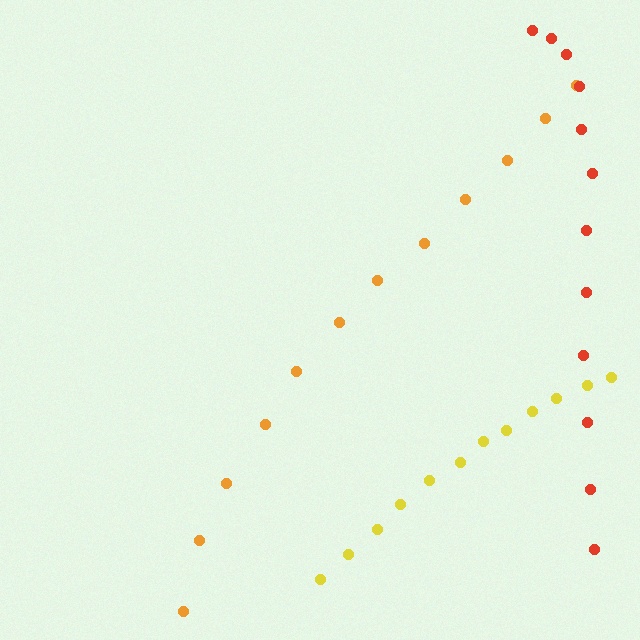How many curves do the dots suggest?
There are 3 distinct paths.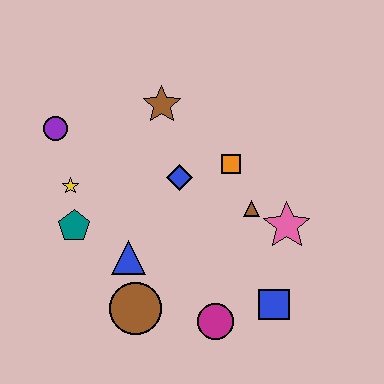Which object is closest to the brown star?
The blue diamond is closest to the brown star.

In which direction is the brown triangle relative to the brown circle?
The brown triangle is to the right of the brown circle.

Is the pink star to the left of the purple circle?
No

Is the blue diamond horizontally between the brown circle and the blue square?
Yes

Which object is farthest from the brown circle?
The brown star is farthest from the brown circle.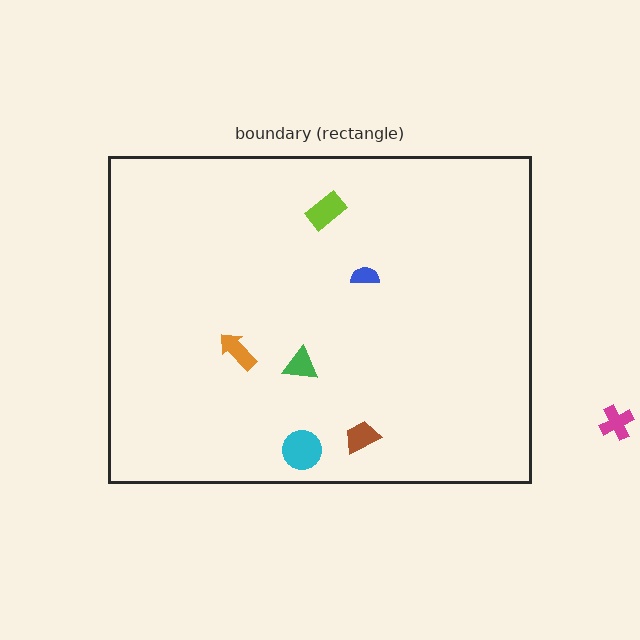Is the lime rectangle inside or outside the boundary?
Inside.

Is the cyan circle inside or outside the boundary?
Inside.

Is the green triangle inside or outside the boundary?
Inside.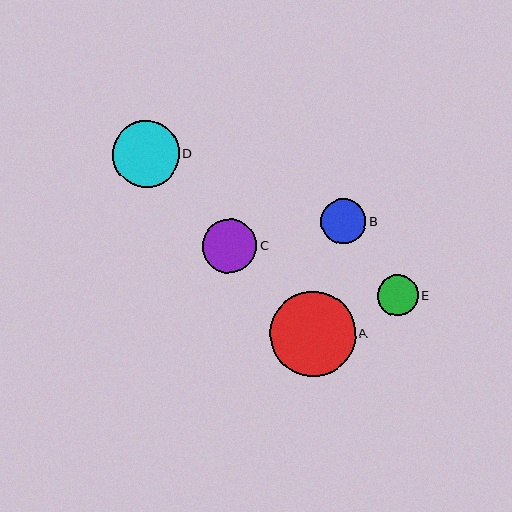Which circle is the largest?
Circle A is the largest with a size of approximately 86 pixels.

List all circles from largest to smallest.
From largest to smallest: A, D, C, B, E.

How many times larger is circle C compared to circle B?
Circle C is approximately 1.2 times the size of circle B.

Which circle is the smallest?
Circle E is the smallest with a size of approximately 41 pixels.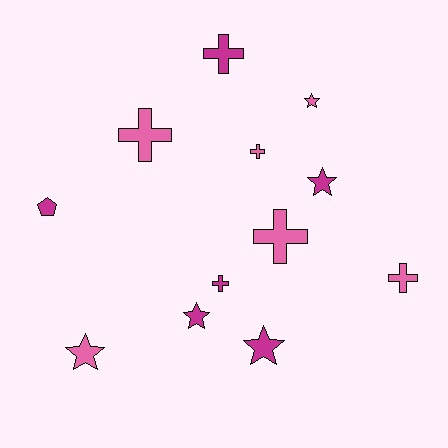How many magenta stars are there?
There are 3 magenta stars.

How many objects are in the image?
There are 12 objects.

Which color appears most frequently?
Magenta, with 6 objects.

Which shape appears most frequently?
Cross, with 6 objects.